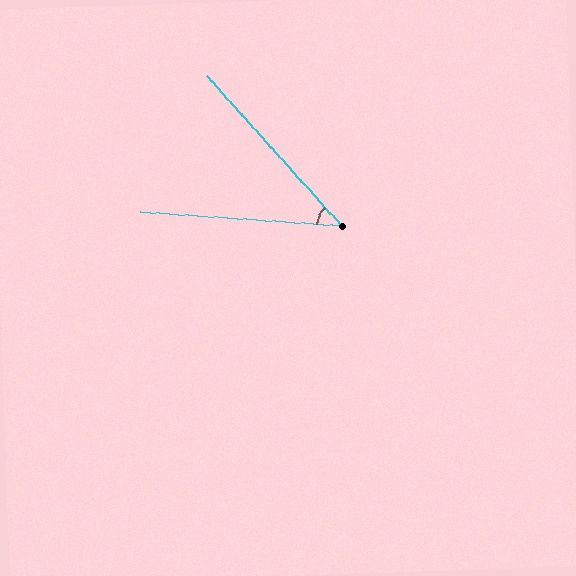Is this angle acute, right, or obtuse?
It is acute.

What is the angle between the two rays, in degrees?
Approximately 44 degrees.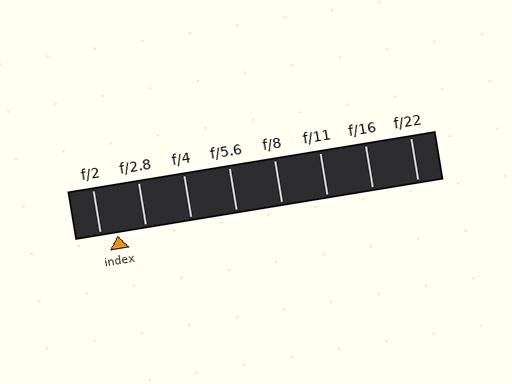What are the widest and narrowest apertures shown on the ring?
The widest aperture shown is f/2 and the narrowest is f/22.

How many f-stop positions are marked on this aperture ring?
There are 8 f-stop positions marked.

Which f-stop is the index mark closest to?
The index mark is closest to f/2.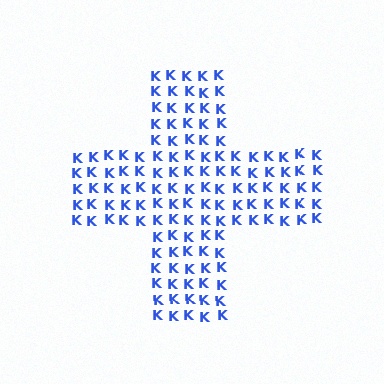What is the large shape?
The large shape is a cross.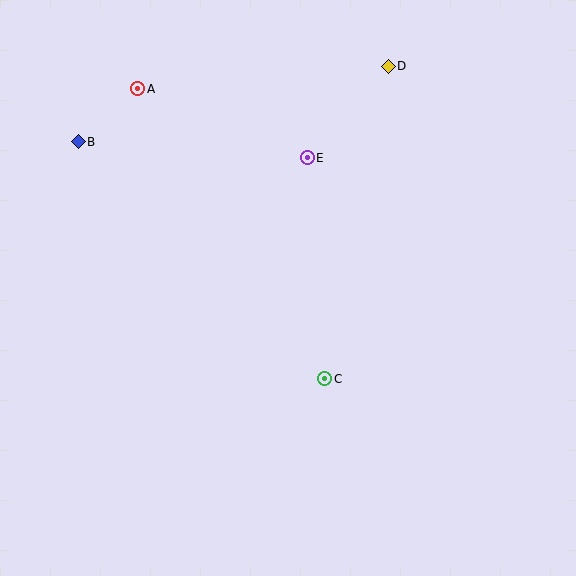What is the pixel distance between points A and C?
The distance between A and C is 345 pixels.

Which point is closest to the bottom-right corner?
Point C is closest to the bottom-right corner.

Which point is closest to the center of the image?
Point C at (325, 379) is closest to the center.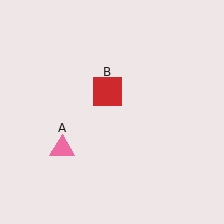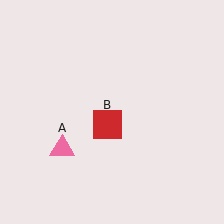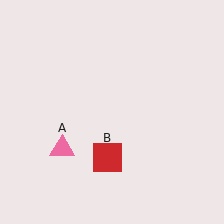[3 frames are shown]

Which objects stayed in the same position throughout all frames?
Pink triangle (object A) remained stationary.